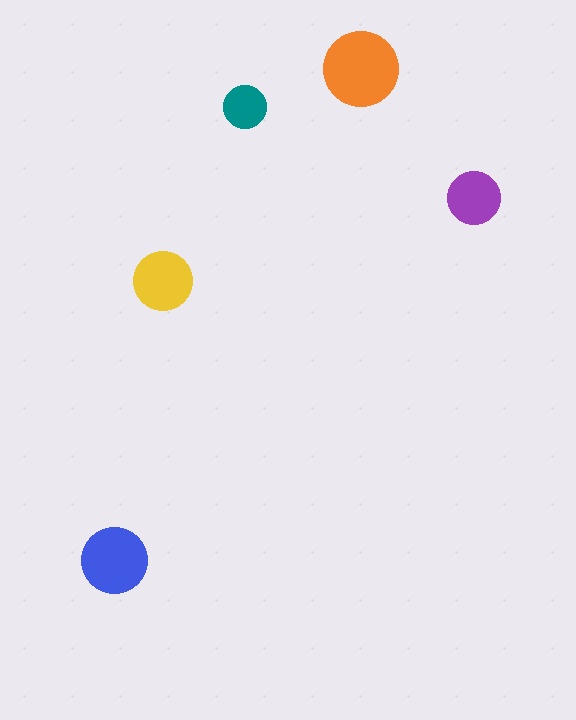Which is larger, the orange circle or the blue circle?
The orange one.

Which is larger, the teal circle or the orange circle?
The orange one.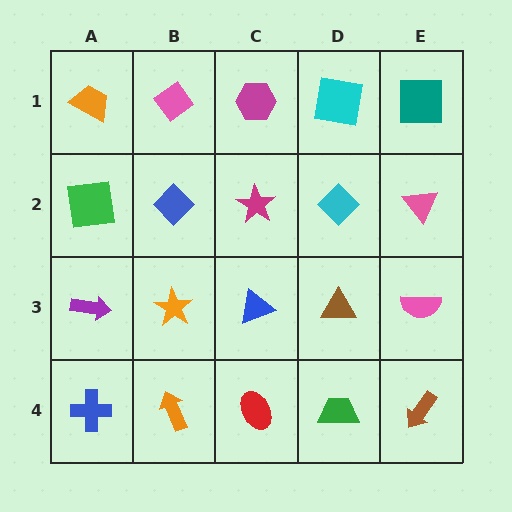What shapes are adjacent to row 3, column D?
A cyan diamond (row 2, column D), a green trapezoid (row 4, column D), a blue triangle (row 3, column C), a pink semicircle (row 3, column E).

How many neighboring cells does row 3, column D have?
4.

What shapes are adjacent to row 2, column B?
A pink diamond (row 1, column B), an orange star (row 3, column B), a green square (row 2, column A), a magenta star (row 2, column C).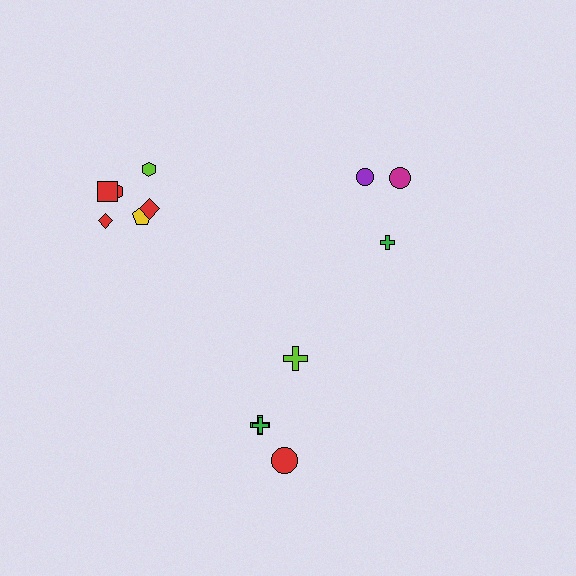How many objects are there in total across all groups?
There are 13 objects.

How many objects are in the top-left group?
There are 6 objects.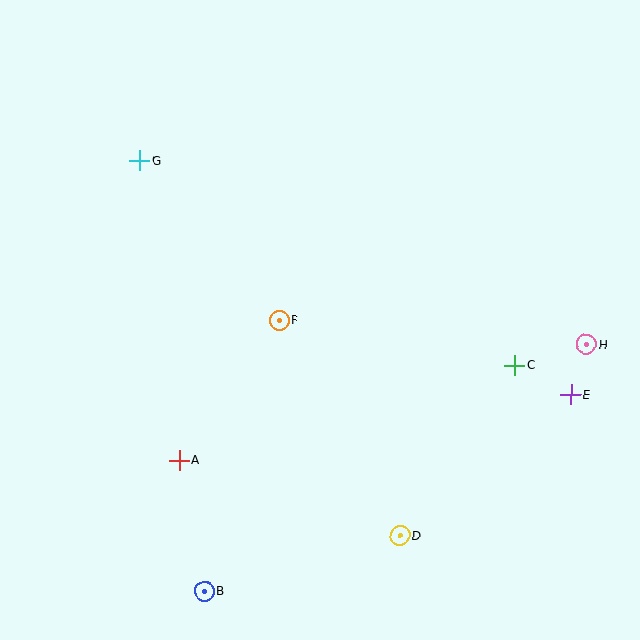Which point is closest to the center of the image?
Point F at (279, 320) is closest to the center.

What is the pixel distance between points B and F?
The distance between B and F is 280 pixels.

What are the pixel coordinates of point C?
Point C is at (515, 366).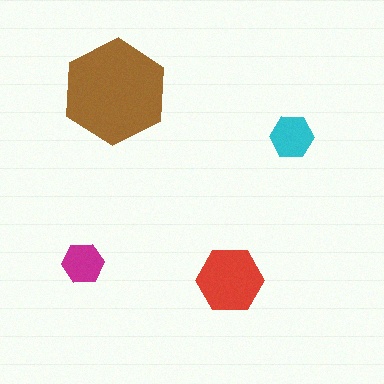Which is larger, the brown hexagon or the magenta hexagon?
The brown one.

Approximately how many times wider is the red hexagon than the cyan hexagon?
About 1.5 times wider.